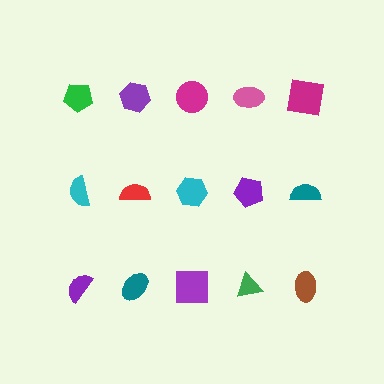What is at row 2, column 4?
A purple pentagon.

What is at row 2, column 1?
A cyan semicircle.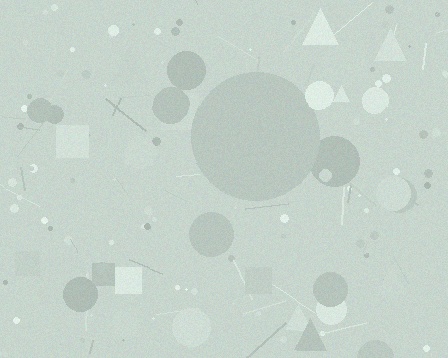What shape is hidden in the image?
A circle is hidden in the image.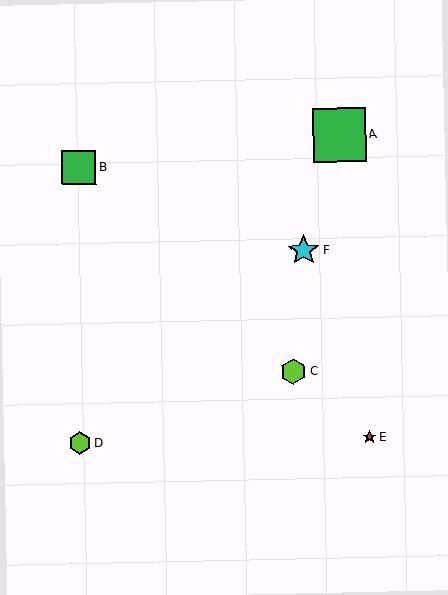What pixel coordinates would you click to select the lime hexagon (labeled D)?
Click at (80, 443) to select the lime hexagon D.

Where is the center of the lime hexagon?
The center of the lime hexagon is at (80, 443).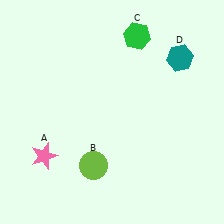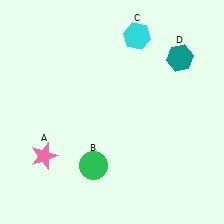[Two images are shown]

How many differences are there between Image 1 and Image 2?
There are 2 differences between the two images.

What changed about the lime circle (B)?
In Image 1, B is lime. In Image 2, it changed to green.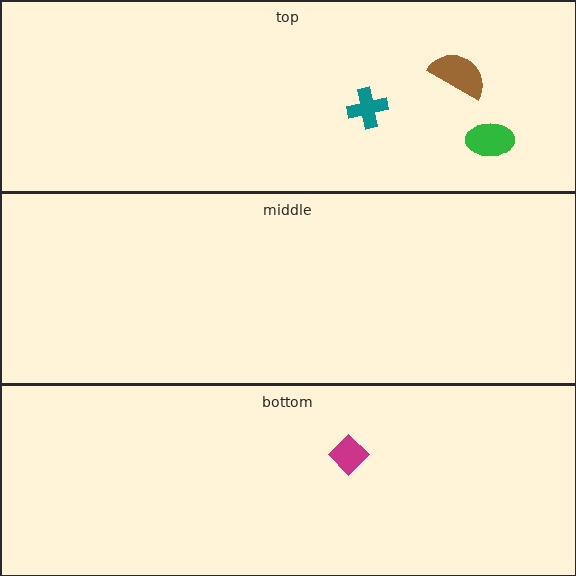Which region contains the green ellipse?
The top region.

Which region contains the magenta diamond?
The bottom region.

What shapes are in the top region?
The teal cross, the green ellipse, the brown semicircle.